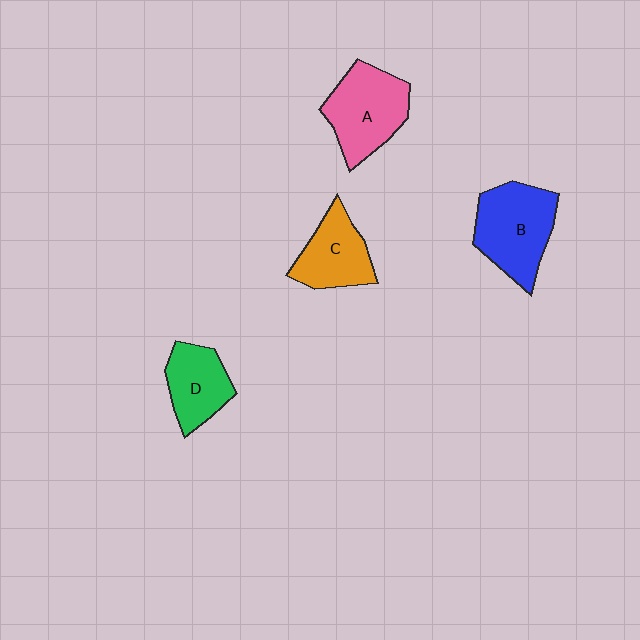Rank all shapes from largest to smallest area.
From largest to smallest: B (blue), A (pink), C (orange), D (green).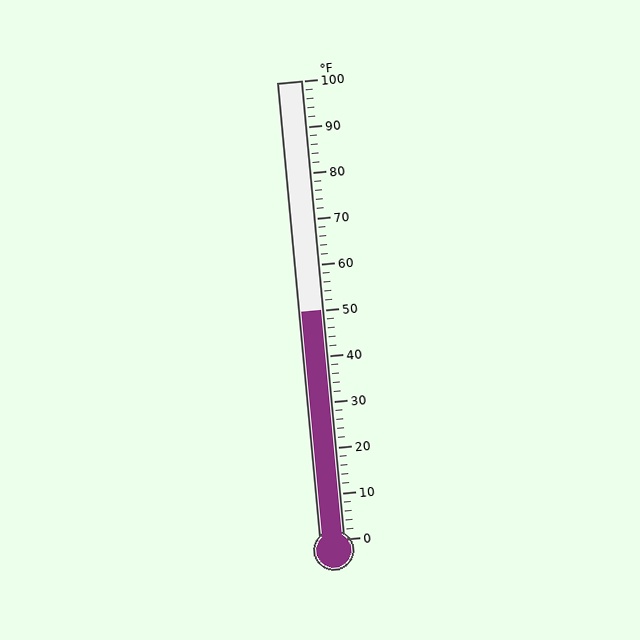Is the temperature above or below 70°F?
The temperature is below 70°F.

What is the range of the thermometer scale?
The thermometer scale ranges from 0°F to 100°F.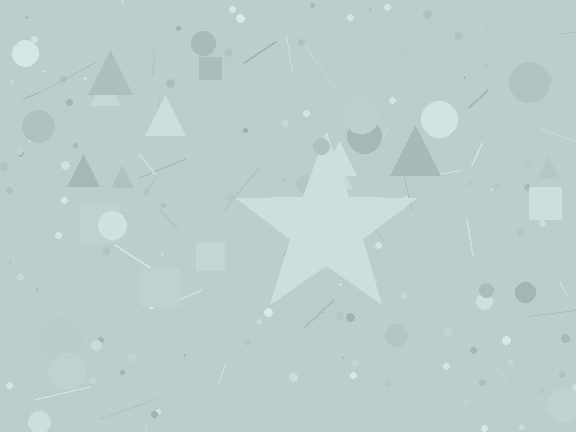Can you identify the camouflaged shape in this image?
The camouflaged shape is a star.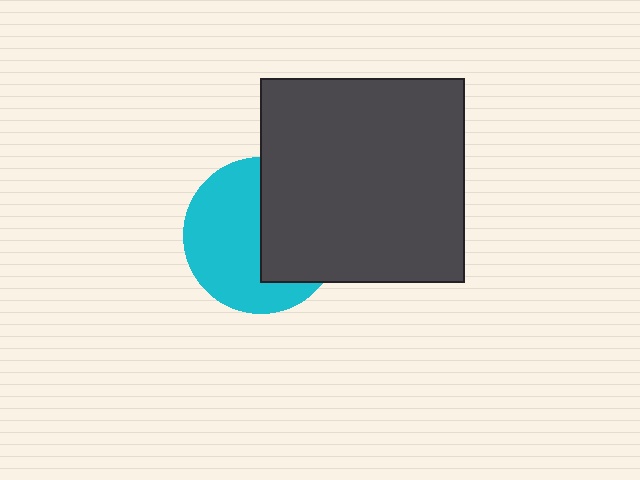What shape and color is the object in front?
The object in front is a dark gray square.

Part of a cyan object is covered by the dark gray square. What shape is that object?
It is a circle.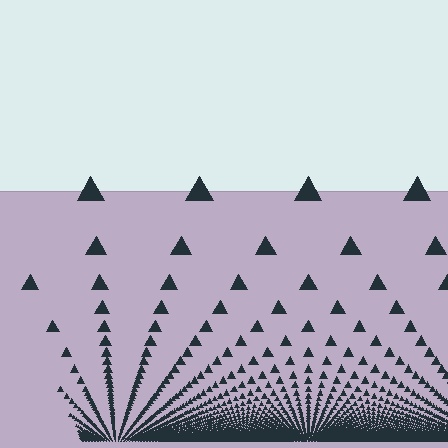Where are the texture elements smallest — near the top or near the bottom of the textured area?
Near the bottom.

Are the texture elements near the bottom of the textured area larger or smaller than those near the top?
Smaller. The gradient is inverted — elements near the bottom are smaller and denser.